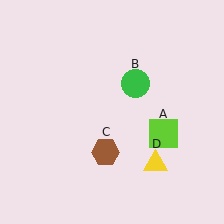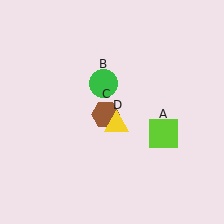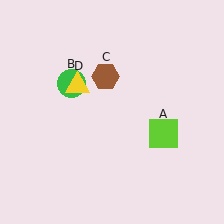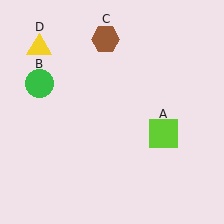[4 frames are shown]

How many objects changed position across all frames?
3 objects changed position: green circle (object B), brown hexagon (object C), yellow triangle (object D).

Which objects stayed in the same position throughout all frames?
Lime square (object A) remained stationary.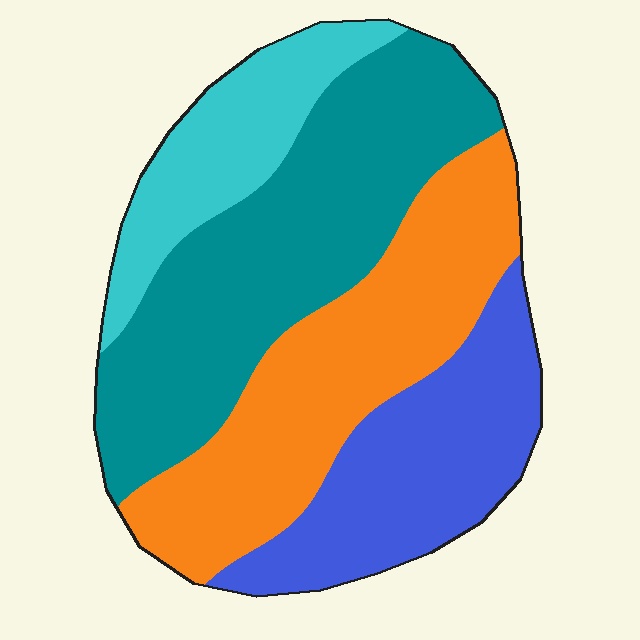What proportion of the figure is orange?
Orange takes up between a sixth and a third of the figure.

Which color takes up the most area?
Teal, at roughly 35%.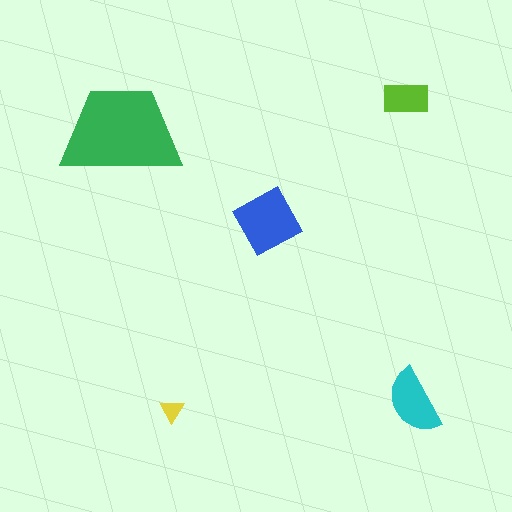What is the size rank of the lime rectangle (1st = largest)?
4th.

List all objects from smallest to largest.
The yellow triangle, the lime rectangle, the cyan semicircle, the blue square, the green trapezoid.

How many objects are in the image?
There are 5 objects in the image.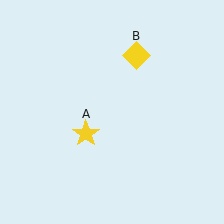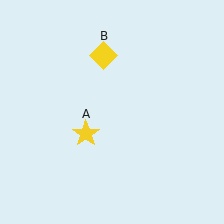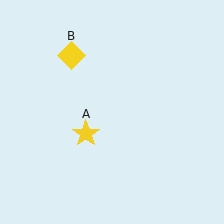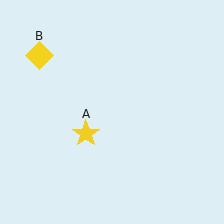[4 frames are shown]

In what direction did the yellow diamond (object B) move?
The yellow diamond (object B) moved left.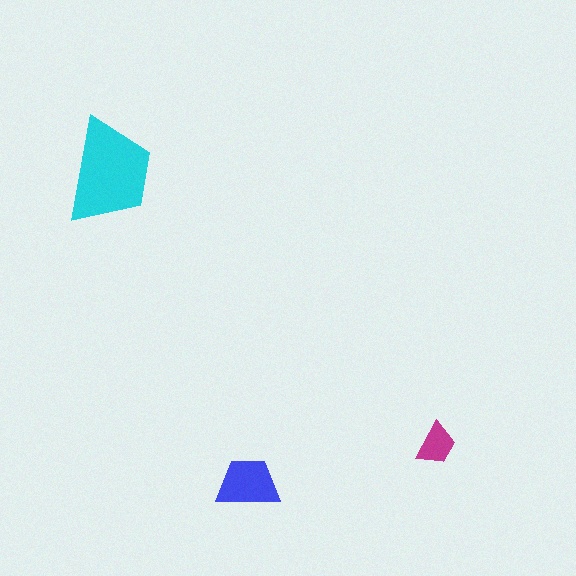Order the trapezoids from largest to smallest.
the cyan one, the blue one, the magenta one.